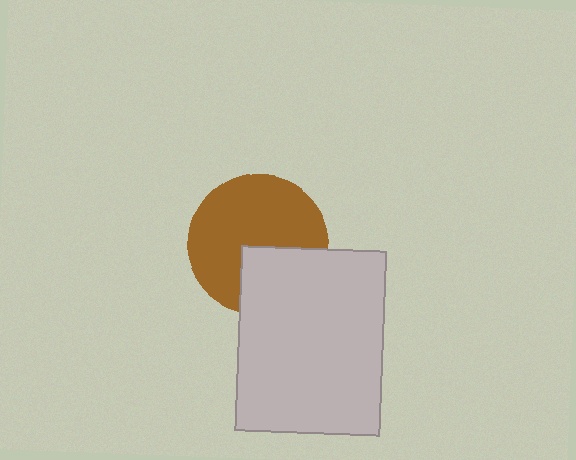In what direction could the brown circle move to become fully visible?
The brown circle could move up. That would shift it out from behind the light gray rectangle entirely.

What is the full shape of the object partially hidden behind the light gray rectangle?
The partially hidden object is a brown circle.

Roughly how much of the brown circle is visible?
Most of it is visible (roughly 69%).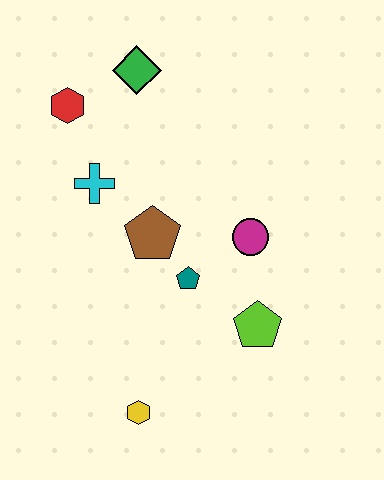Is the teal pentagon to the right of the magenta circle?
No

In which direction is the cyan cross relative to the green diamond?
The cyan cross is below the green diamond.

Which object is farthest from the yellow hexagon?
The green diamond is farthest from the yellow hexagon.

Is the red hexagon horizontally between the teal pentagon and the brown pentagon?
No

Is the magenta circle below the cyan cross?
Yes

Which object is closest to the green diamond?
The red hexagon is closest to the green diamond.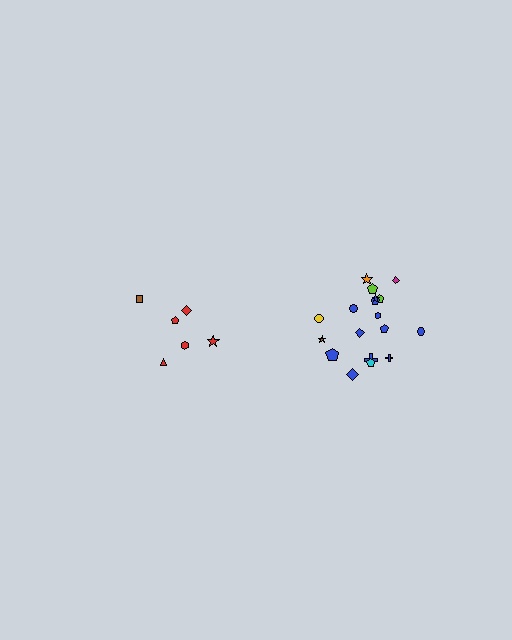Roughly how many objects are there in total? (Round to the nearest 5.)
Roughly 25 objects in total.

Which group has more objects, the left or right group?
The right group.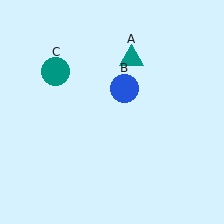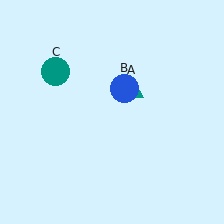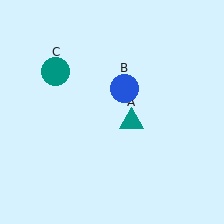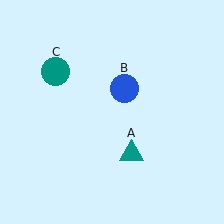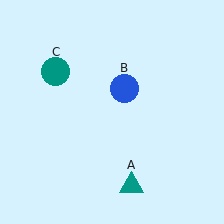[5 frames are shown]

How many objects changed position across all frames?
1 object changed position: teal triangle (object A).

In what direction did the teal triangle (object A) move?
The teal triangle (object A) moved down.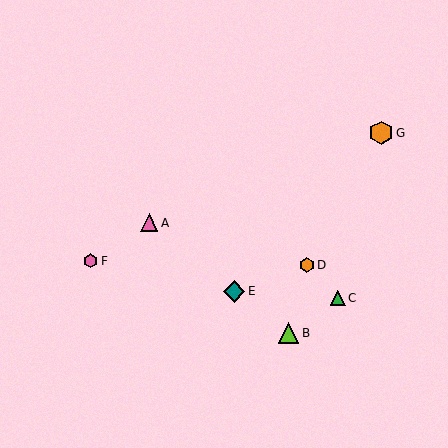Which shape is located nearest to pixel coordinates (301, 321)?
The lime triangle (labeled B) at (288, 333) is nearest to that location.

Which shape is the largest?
The orange hexagon (labeled G) is the largest.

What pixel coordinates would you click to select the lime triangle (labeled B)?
Click at (288, 333) to select the lime triangle B.